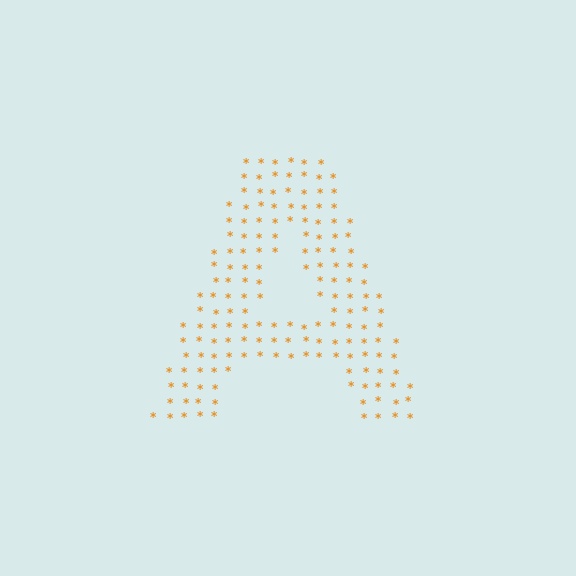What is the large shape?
The large shape is the letter A.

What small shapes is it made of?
It is made of small asterisks.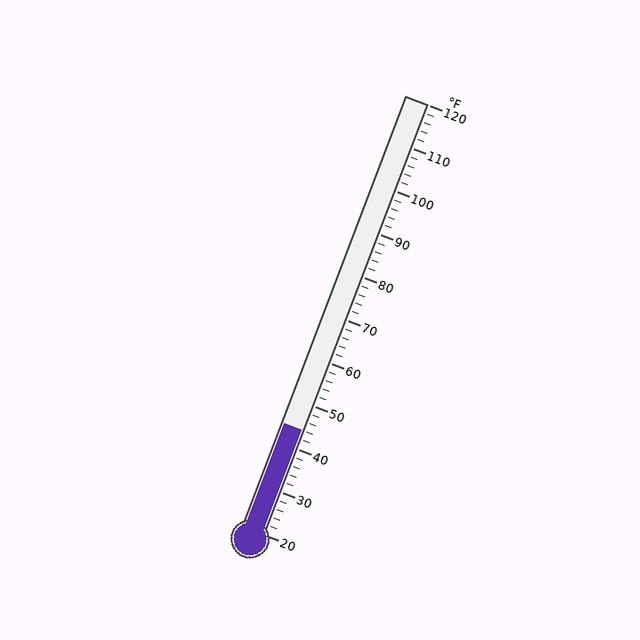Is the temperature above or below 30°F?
The temperature is above 30°F.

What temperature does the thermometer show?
The thermometer shows approximately 44°F.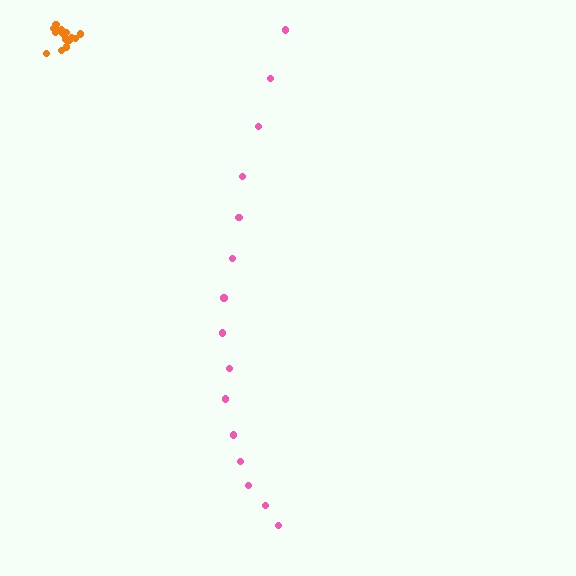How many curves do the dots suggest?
There are 2 distinct paths.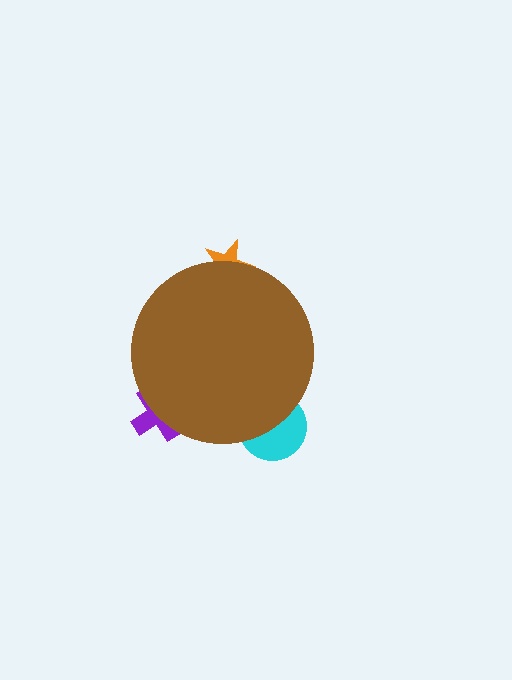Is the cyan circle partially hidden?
Yes, the cyan circle is partially hidden behind the brown circle.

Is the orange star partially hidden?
Yes, the orange star is partially hidden behind the brown circle.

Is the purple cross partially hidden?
Yes, the purple cross is partially hidden behind the brown circle.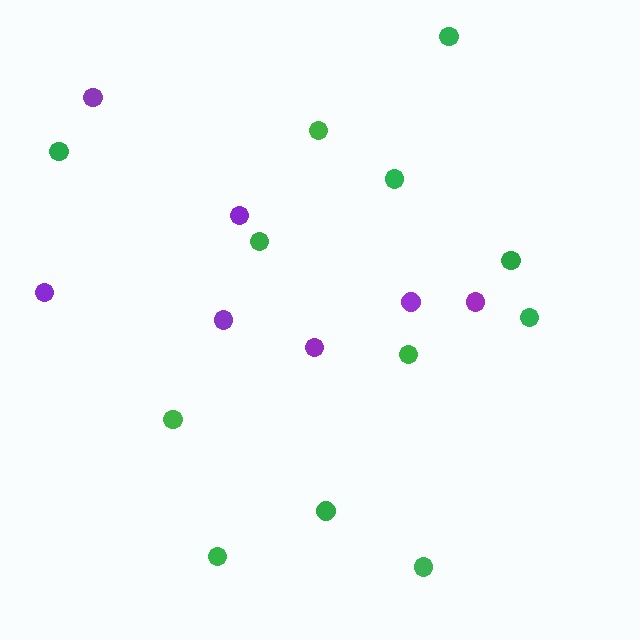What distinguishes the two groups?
There are 2 groups: one group of green circles (12) and one group of purple circles (7).